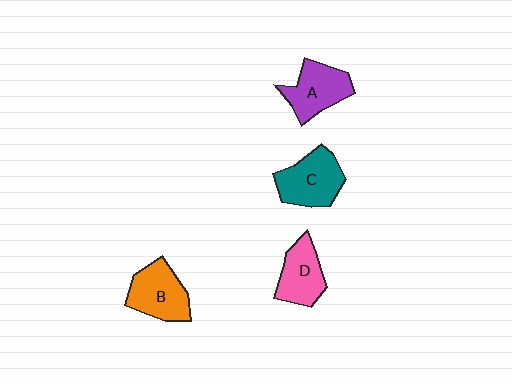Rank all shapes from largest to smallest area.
From largest to smallest: C (teal), B (orange), A (purple), D (pink).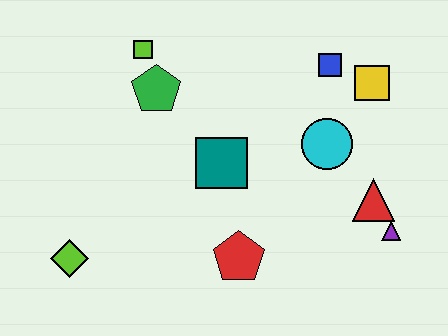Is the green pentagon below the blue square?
Yes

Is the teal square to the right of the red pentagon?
No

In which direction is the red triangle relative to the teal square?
The red triangle is to the right of the teal square.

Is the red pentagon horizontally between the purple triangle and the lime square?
Yes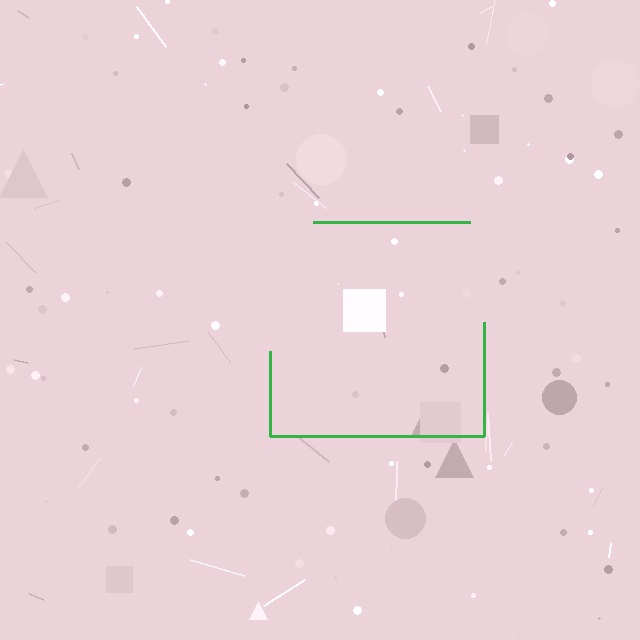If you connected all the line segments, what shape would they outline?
They would outline a square.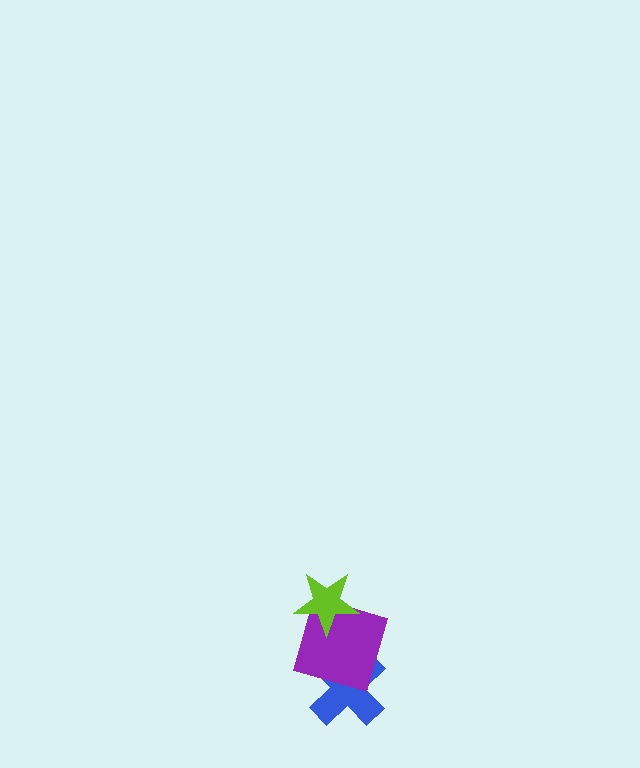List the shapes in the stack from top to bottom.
From top to bottom: the lime star, the purple square, the blue cross.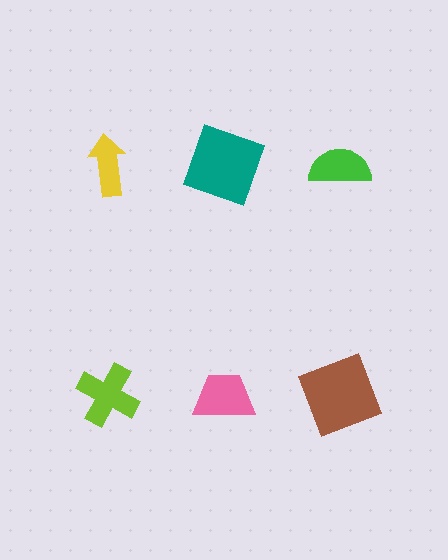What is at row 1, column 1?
A yellow arrow.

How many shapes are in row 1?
3 shapes.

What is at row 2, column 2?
A pink trapezoid.